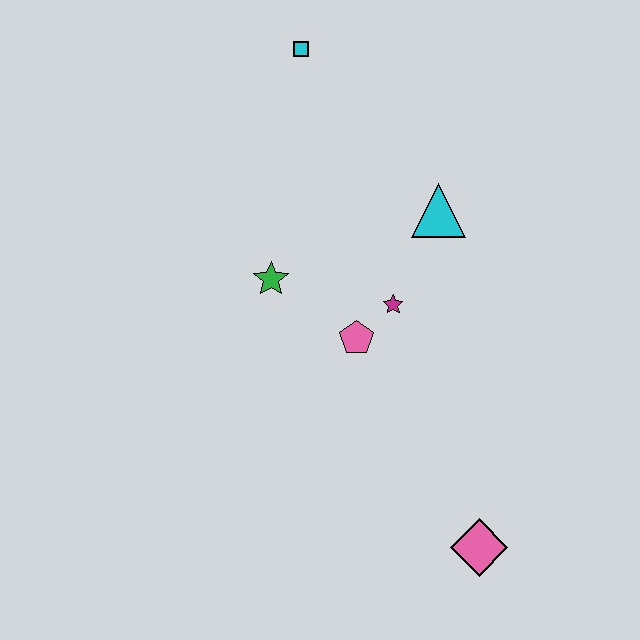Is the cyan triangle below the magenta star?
No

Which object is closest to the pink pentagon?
The magenta star is closest to the pink pentagon.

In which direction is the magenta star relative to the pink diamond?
The magenta star is above the pink diamond.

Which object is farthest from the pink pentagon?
The cyan square is farthest from the pink pentagon.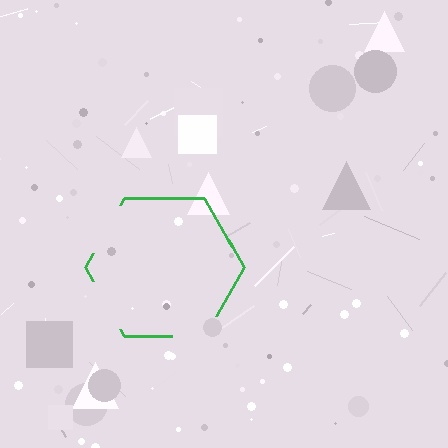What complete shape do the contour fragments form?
The contour fragments form a hexagon.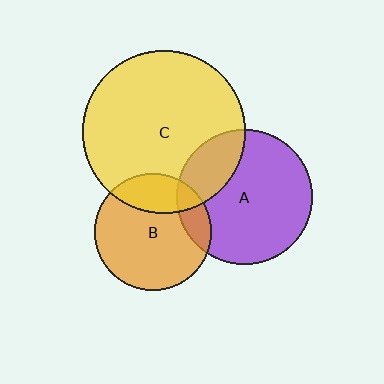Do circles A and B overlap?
Yes.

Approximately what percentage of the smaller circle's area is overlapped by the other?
Approximately 15%.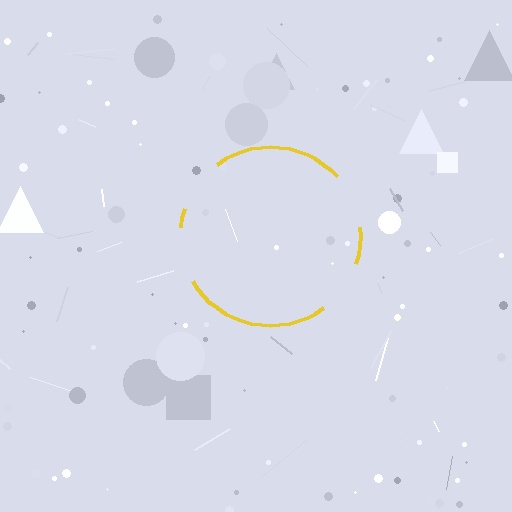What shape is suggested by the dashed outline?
The dashed outline suggests a circle.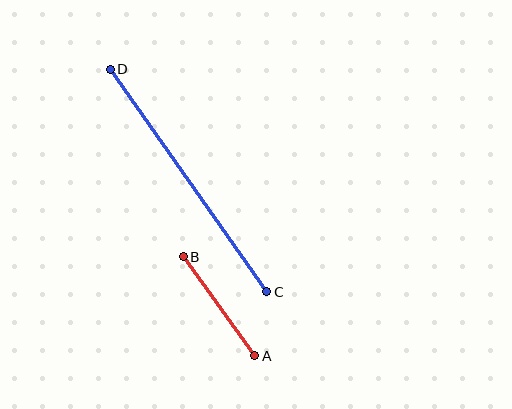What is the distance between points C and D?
The distance is approximately 272 pixels.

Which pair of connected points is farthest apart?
Points C and D are farthest apart.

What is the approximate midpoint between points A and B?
The midpoint is at approximately (219, 306) pixels.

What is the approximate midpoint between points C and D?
The midpoint is at approximately (189, 181) pixels.